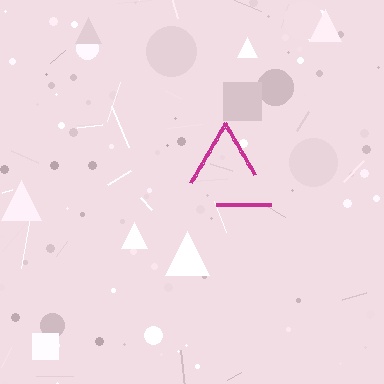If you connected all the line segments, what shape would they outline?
They would outline a triangle.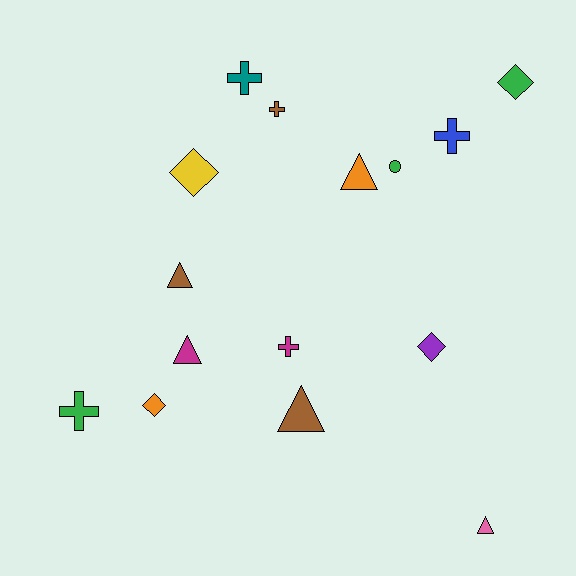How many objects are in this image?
There are 15 objects.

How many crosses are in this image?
There are 5 crosses.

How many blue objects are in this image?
There is 1 blue object.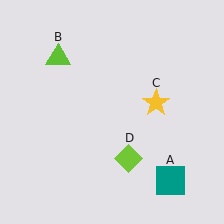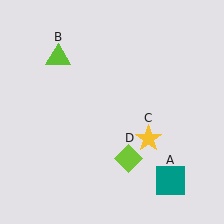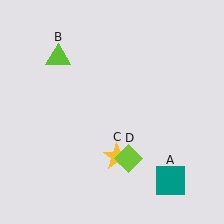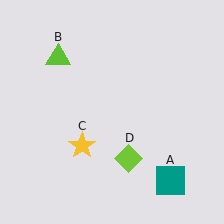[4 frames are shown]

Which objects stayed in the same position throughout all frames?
Teal square (object A) and lime triangle (object B) and lime diamond (object D) remained stationary.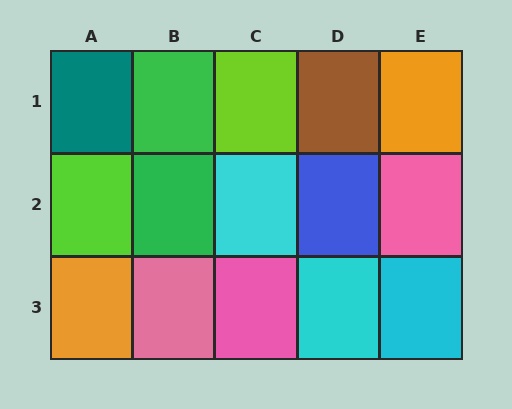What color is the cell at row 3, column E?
Cyan.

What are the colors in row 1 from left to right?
Teal, green, lime, brown, orange.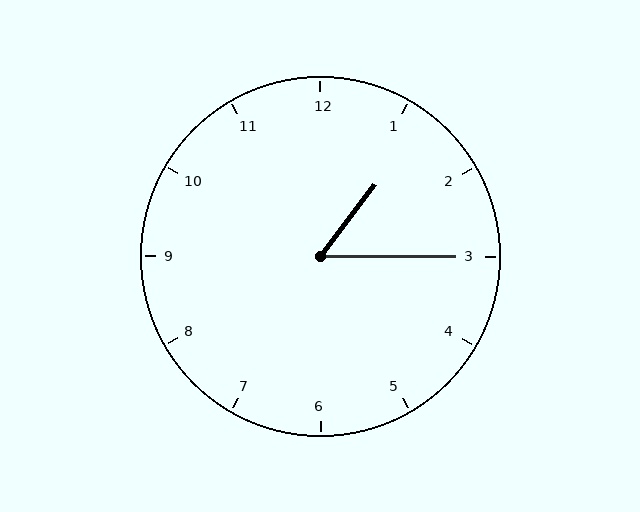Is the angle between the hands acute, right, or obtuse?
It is acute.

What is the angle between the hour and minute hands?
Approximately 52 degrees.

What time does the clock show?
1:15.